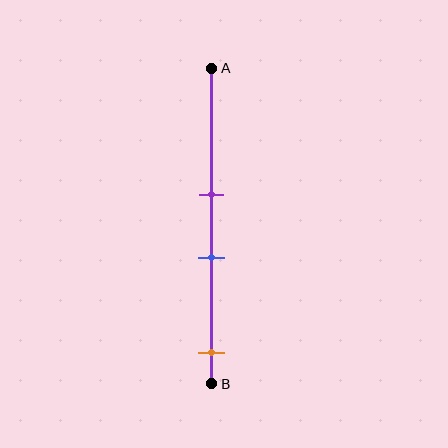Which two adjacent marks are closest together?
The purple and blue marks are the closest adjacent pair.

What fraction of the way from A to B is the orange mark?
The orange mark is approximately 90% (0.9) of the way from A to B.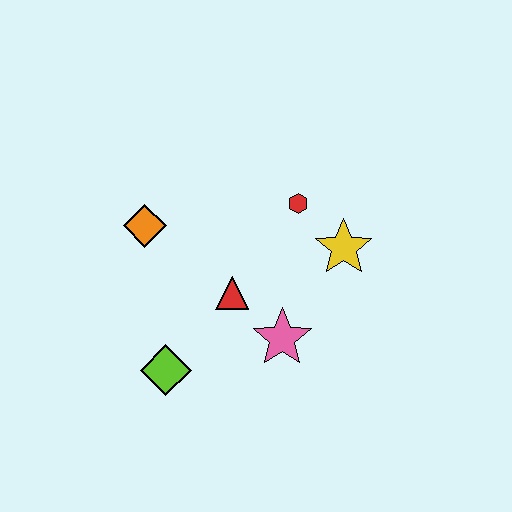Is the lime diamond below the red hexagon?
Yes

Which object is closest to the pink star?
The red triangle is closest to the pink star.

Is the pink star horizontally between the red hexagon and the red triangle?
Yes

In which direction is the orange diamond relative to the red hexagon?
The orange diamond is to the left of the red hexagon.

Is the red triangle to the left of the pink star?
Yes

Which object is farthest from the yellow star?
The lime diamond is farthest from the yellow star.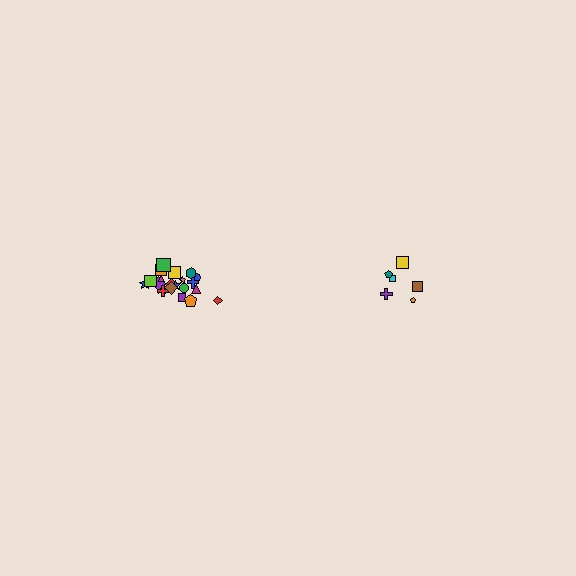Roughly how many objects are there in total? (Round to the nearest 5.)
Roughly 30 objects in total.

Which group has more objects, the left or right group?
The left group.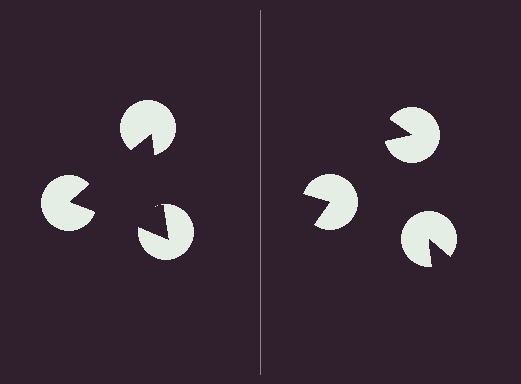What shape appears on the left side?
An illusory triangle.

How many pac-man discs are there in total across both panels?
6 — 3 on each side.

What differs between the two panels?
The pac-man discs are positioned identically on both sides; only the wedge orientations differ. On the left they align to a triangle; on the right they are misaligned.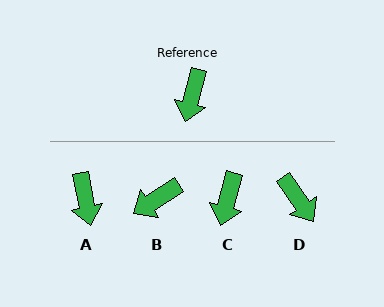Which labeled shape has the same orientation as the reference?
C.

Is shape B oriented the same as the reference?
No, it is off by about 42 degrees.